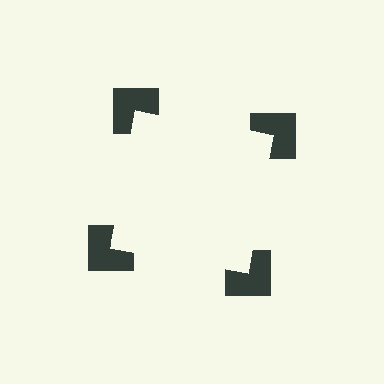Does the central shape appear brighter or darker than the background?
It typically appears slightly brighter than the background, even though no actual brightness change is drawn.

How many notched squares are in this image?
There are 4 — one at each vertex of the illusory square.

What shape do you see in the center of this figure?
An illusory square — its edges are inferred from the aligned wedge cuts in the notched squares, not physically drawn.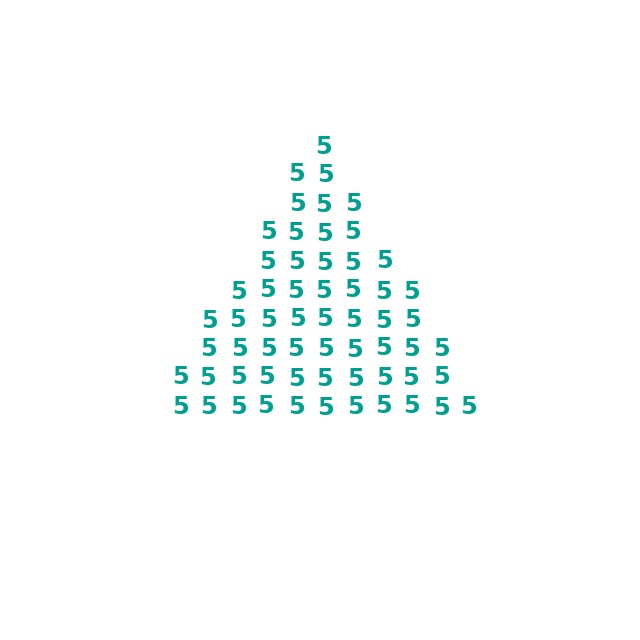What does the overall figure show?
The overall figure shows a triangle.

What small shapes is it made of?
It is made of small digit 5's.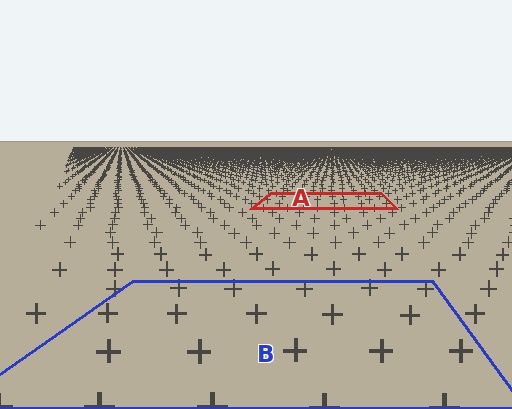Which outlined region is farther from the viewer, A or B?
Region A is farther from the viewer — the texture elements inside it appear smaller and more densely packed.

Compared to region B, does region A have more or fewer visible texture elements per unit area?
Region A has more texture elements per unit area — they are packed more densely because it is farther away.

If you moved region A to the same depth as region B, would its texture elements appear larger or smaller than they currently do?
They would appear larger. At a closer depth, the same texture elements are projected at a bigger on-screen size.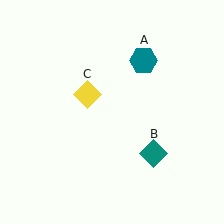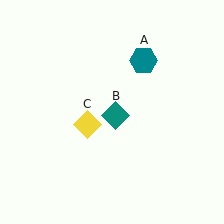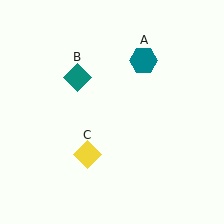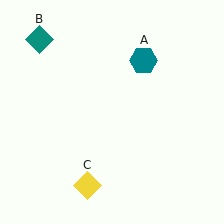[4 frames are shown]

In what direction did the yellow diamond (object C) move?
The yellow diamond (object C) moved down.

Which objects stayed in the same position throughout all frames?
Teal hexagon (object A) remained stationary.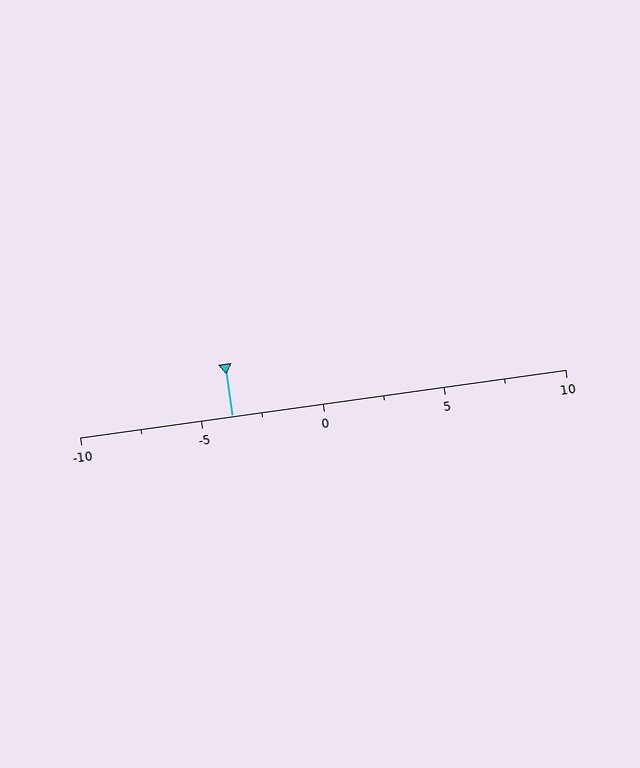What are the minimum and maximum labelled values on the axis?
The axis runs from -10 to 10.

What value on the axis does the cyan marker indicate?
The marker indicates approximately -3.8.